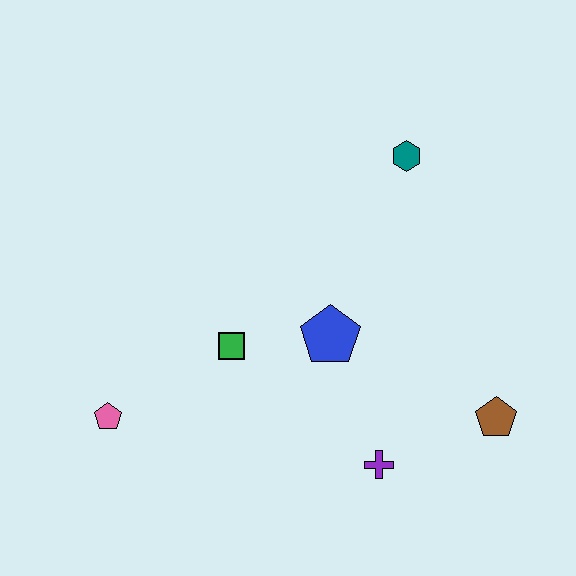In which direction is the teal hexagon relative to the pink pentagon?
The teal hexagon is to the right of the pink pentagon.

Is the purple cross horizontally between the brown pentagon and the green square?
Yes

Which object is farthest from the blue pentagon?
The pink pentagon is farthest from the blue pentagon.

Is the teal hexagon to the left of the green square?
No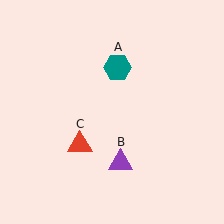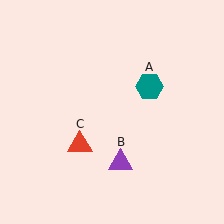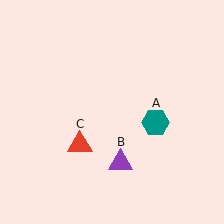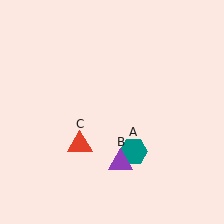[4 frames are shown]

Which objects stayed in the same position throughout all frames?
Purple triangle (object B) and red triangle (object C) remained stationary.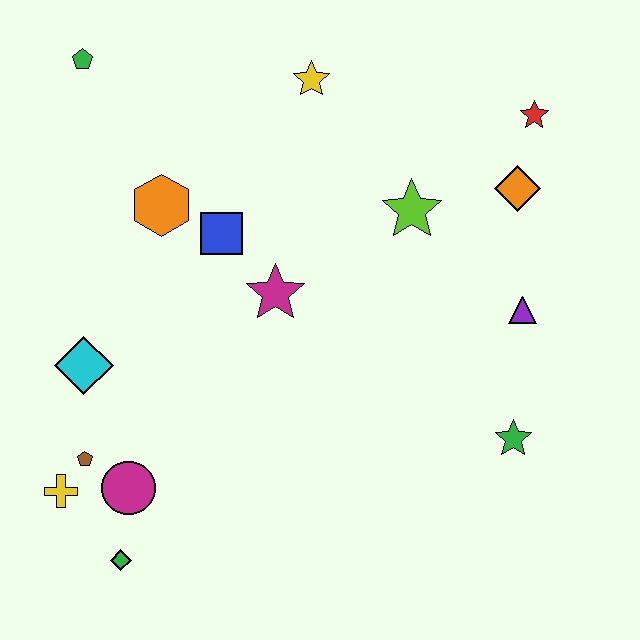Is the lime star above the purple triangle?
Yes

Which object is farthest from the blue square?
The green star is farthest from the blue square.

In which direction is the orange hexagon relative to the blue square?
The orange hexagon is to the left of the blue square.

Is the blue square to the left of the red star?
Yes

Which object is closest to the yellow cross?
The brown pentagon is closest to the yellow cross.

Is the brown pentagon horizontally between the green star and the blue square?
No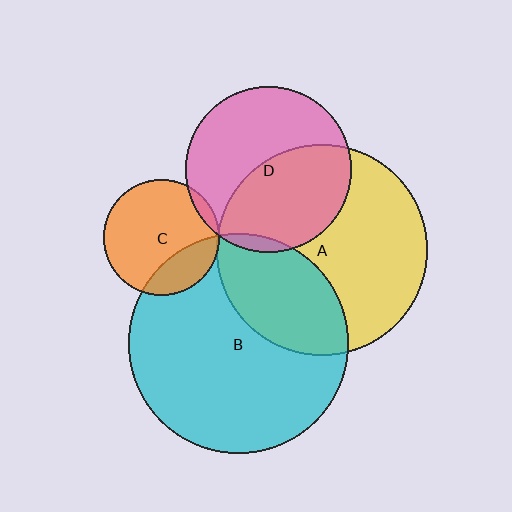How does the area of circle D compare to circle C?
Approximately 2.1 times.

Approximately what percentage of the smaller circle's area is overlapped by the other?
Approximately 5%.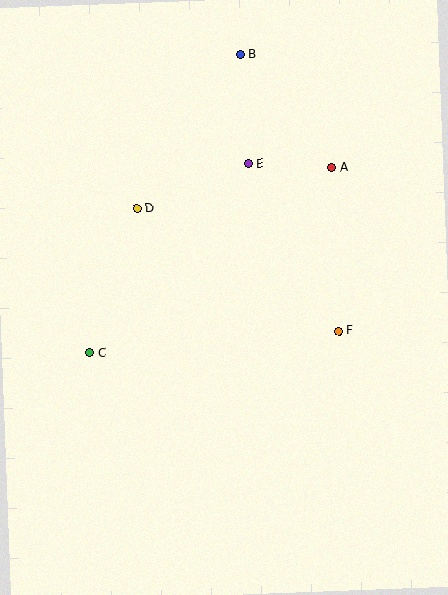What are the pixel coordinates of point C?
Point C is at (90, 353).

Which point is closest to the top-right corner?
Point A is closest to the top-right corner.